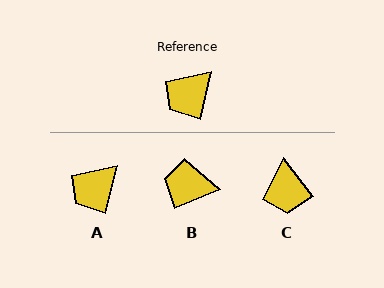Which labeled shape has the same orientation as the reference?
A.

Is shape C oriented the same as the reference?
No, it is off by about 51 degrees.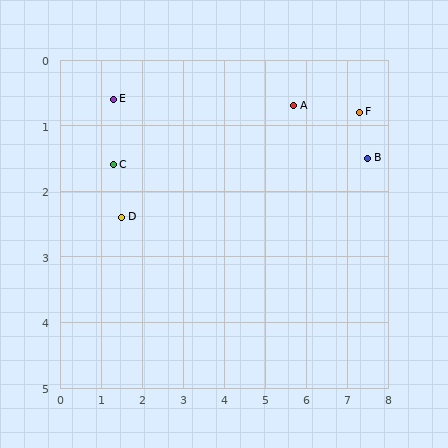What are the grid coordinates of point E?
Point E is at approximately (1.3, 0.6).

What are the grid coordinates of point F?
Point F is at approximately (7.3, 0.8).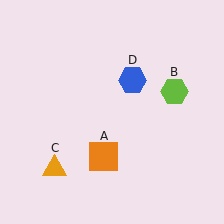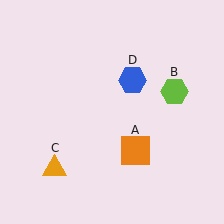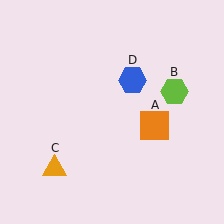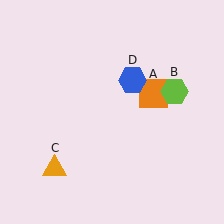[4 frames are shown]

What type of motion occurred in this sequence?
The orange square (object A) rotated counterclockwise around the center of the scene.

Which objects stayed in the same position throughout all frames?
Lime hexagon (object B) and orange triangle (object C) and blue hexagon (object D) remained stationary.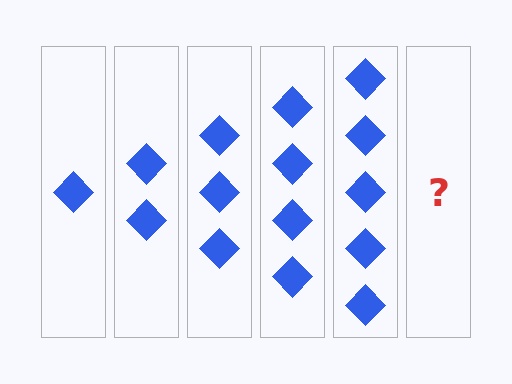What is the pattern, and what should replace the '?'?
The pattern is that each step adds one more diamond. The '?' should be 6 diamonds.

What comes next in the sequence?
The next element should be 6 diamonds.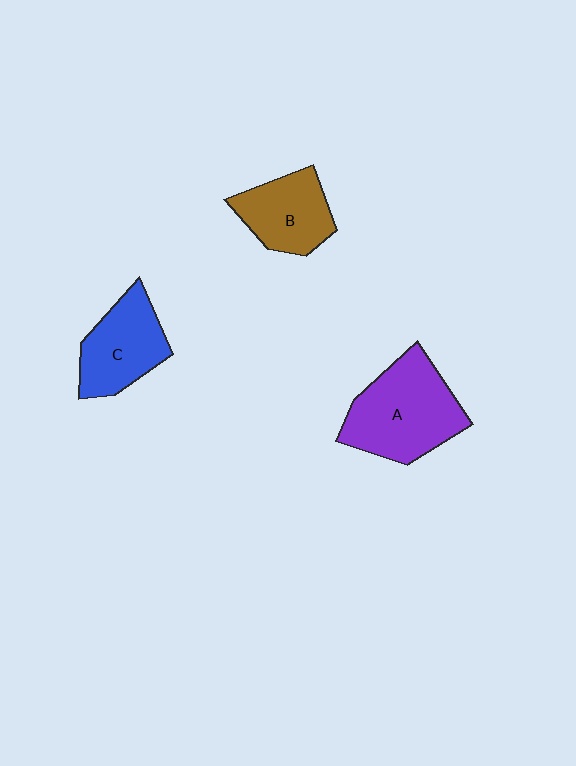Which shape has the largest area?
Shape A (purple).